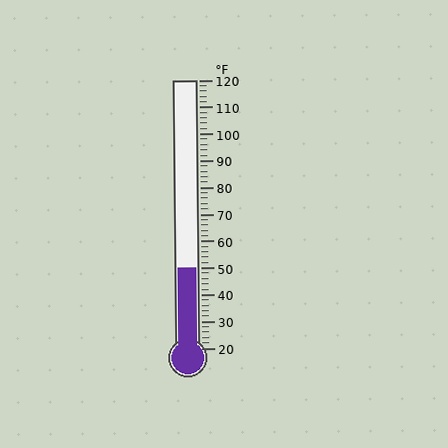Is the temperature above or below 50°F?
The temperature is at 50°F.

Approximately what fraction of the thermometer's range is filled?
The thermometer is filled to approximately 30% of its range.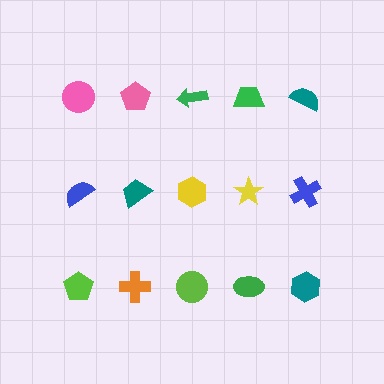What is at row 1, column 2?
A pink pentagon.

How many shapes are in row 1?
5 shapes.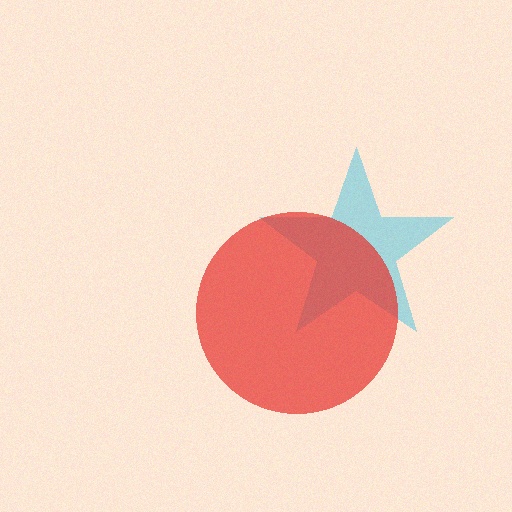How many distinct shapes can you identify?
There are 2 distinct shapes: a cyan star, a red circle.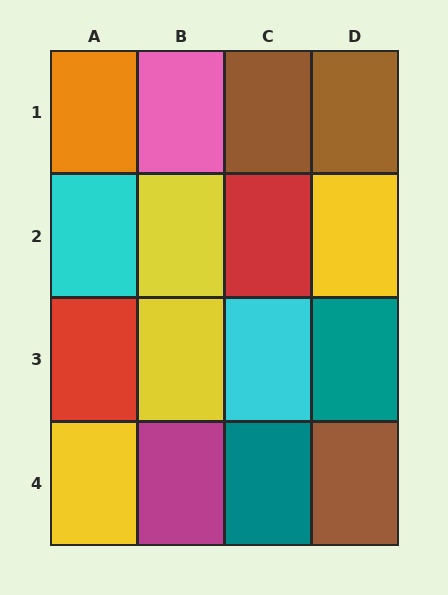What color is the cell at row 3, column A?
Red.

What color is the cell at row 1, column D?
Brown.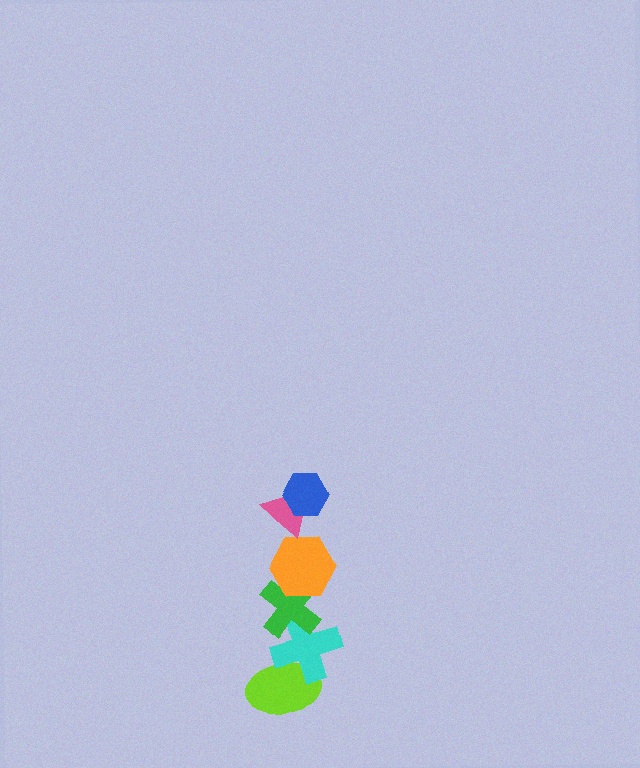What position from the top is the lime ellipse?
The lime ellipse is 6th from the top.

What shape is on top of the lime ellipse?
The cyan cross is on top of the lime ellipse.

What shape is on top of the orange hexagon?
The pink triangle is on top of the orange hexagon.